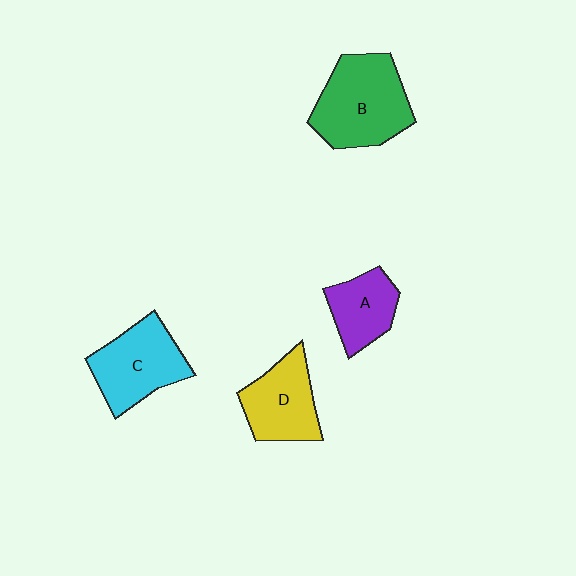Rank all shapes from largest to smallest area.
From largest to smallest: B (green), C (cyan), D (yellow), A (purple).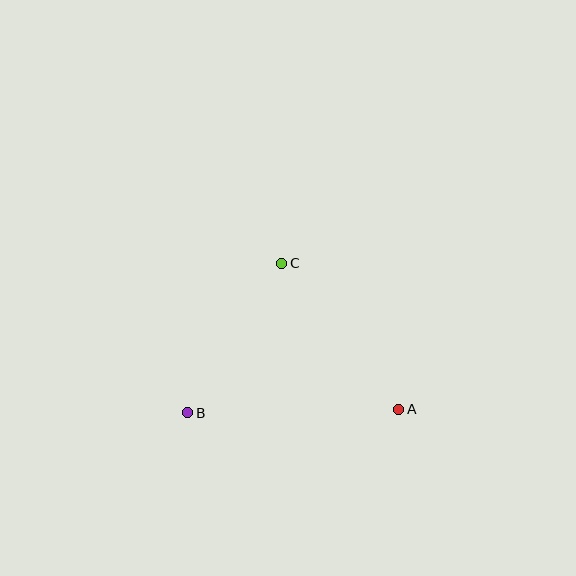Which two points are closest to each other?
Points B and C are closest to each other.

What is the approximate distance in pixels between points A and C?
The distance between A and C is approximately 187 pixels.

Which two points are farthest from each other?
Points A and B are farthest from each other.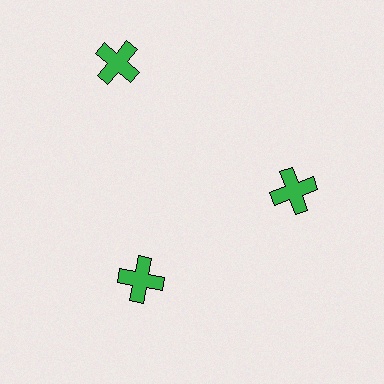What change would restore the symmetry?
The symmetry would be restored by moving it inward, back onto the ring so that all 3 crosses sit at equal angles and equal distance from the center.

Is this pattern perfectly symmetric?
No. The 3 green crosses are arranged in a ring, but one element near the 11 o'clock position is pushed outward from the center, breaking the 3-fold rotational symmetry.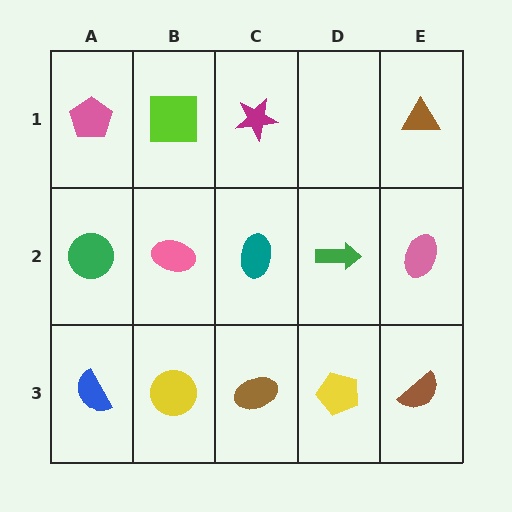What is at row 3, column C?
A brown ellipse.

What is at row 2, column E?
A pink ellipse.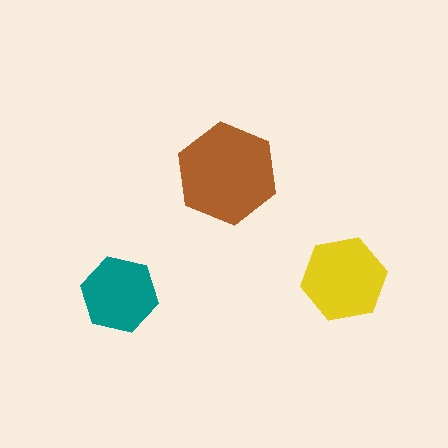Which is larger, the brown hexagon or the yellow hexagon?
The brown one.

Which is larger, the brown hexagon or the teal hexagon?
The brown one.